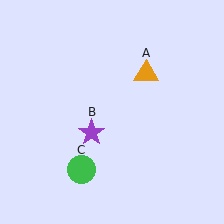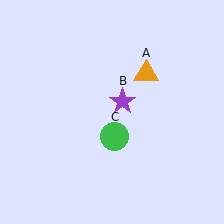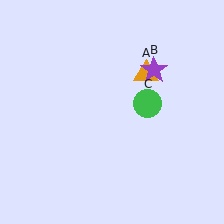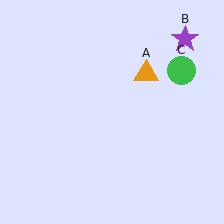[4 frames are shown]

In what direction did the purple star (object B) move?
The purple star (object B) moved up and to the right.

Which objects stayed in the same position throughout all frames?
Orange triangle (object A) remained stationary.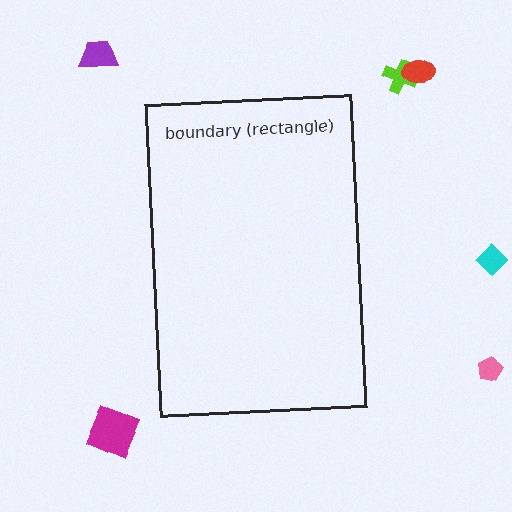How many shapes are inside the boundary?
0 inside, 6 outside.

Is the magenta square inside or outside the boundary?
Outside.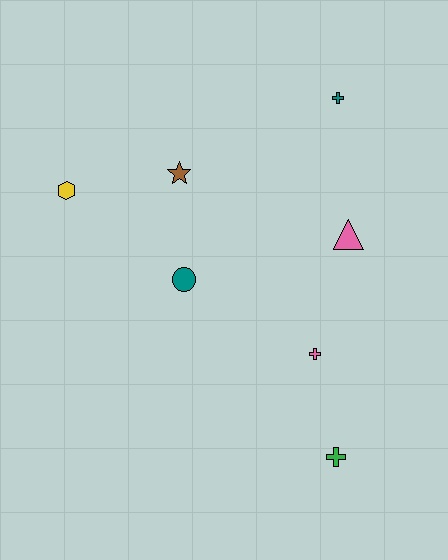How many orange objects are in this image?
There are no orange objects.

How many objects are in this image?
There are 7 objects.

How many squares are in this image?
There are no squares.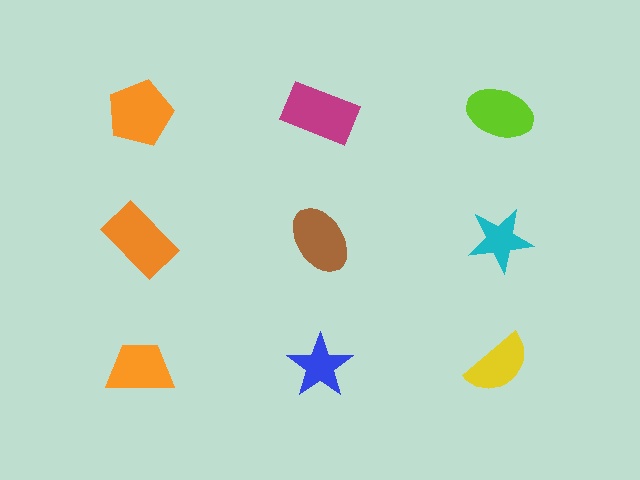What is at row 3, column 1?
An orange trapezoid.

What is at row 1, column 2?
A magenta rectangle.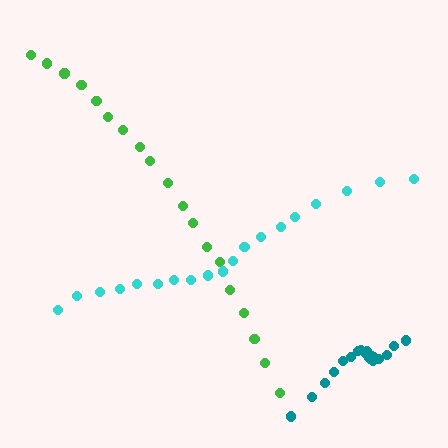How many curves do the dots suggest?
There are 3 distinct paths.